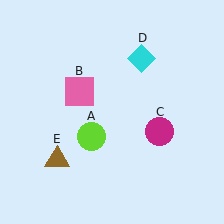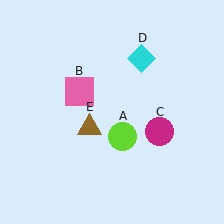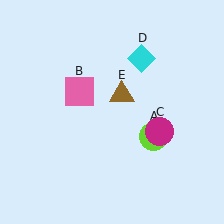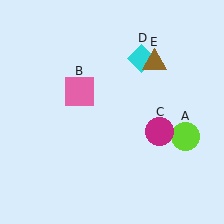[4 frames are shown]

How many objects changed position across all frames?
2 objects changed position: lime circle (object A), brown triangle (object E).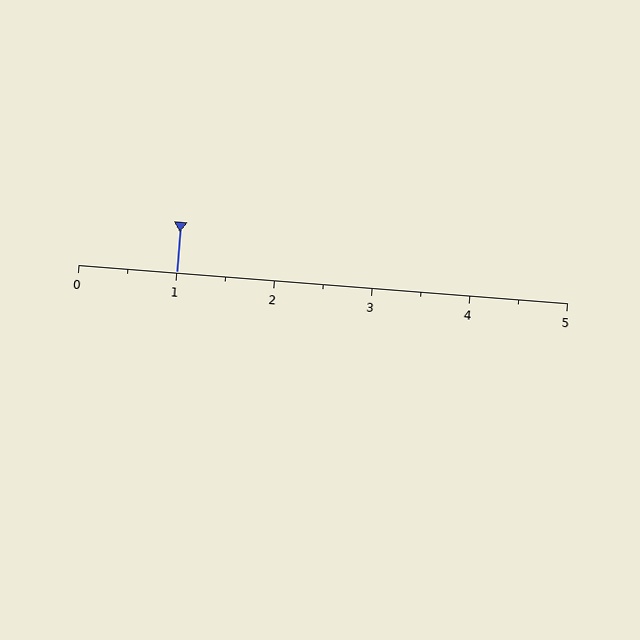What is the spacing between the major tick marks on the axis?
The major ticks are spaced 1 apart.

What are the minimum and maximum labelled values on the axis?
The axis runs from 0 to 5.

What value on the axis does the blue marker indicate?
The marker indicates approximately 1.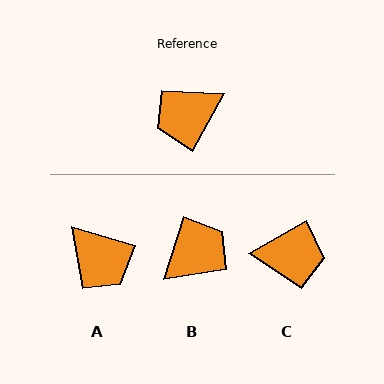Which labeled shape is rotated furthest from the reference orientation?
B, about 168 degrees away.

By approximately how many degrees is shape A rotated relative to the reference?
Approximately 103 degrees counter-clockwise.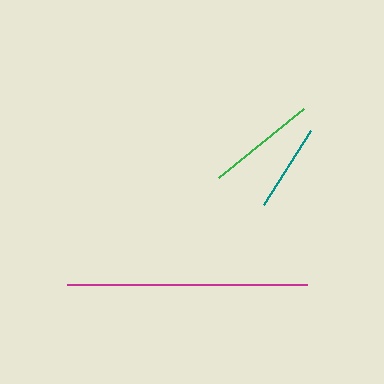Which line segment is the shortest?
The teal line is the shortest at approximately 88 pixels.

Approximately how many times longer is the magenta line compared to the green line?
The magenta line is approximately 2.2 times the length of the green line.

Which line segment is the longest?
The magenta line is the longest at approximately 240 pixels.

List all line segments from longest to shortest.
From longest to shortest: magenta, green, teal.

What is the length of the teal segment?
The teal segment is approximately 88 pixels long.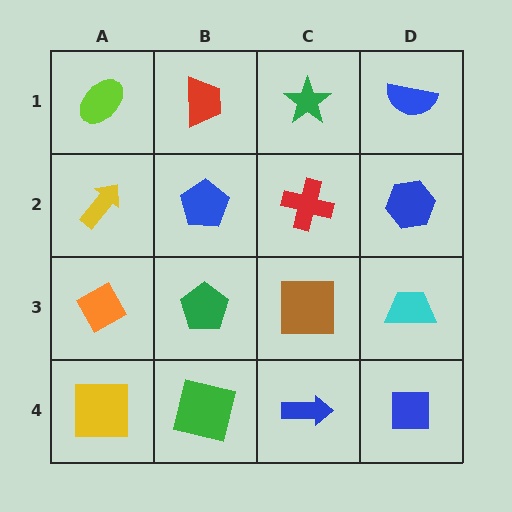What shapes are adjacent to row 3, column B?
A blue pentagon (row 2, column B), a green square (row 4, column B), an orange diamond (row 3, column A), a brown square (row 3, column C).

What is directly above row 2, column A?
A lime ellipse.